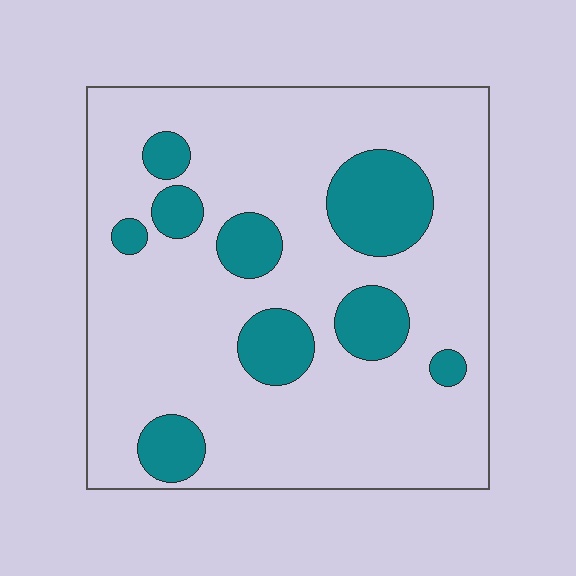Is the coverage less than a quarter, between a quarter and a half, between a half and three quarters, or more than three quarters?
Less than a quarter.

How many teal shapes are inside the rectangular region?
9.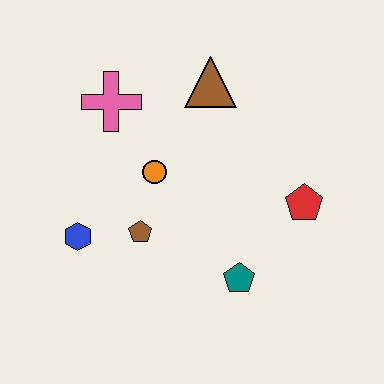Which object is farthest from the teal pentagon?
The pink cross is farthest from the teal pentagon.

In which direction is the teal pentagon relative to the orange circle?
The teal pentagon is below the orange circle.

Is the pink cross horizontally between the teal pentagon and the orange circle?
No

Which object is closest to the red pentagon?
The teal pentagon is closest to the red pentagon.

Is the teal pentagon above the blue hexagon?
No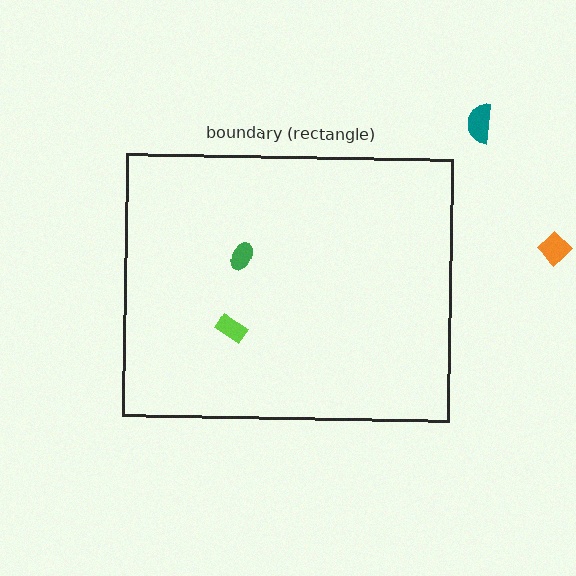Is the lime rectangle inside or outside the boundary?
Inside.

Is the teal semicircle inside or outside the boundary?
Outside.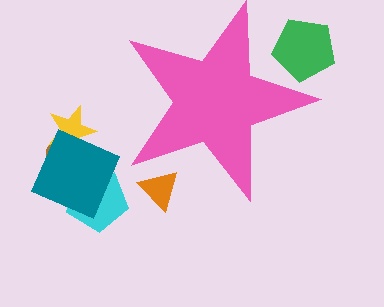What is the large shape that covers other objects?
A pink star.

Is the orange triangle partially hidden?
Yes, the orange triangle is partially hidden behind the pink star.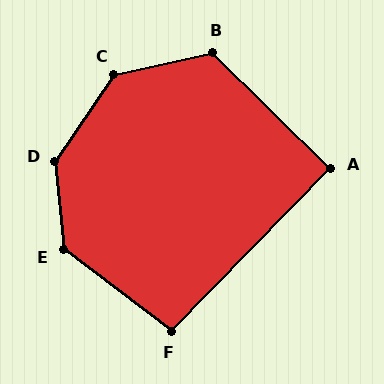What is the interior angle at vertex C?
Approximately 137 degrees (obtuse).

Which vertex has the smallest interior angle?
A, at approximately 90 degrees.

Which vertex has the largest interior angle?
D, at approximately 140 degrees.